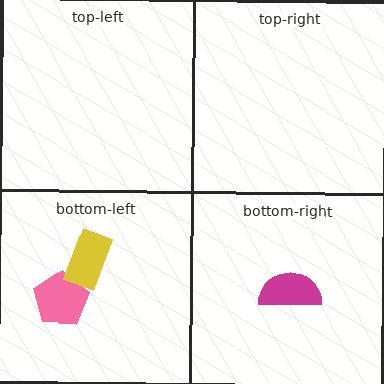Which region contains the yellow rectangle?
The bottom-left region.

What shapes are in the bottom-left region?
The pink pentagon, the yellow rectangle.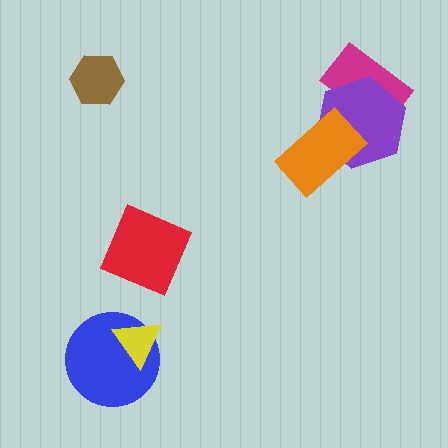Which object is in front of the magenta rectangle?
The purple hexagon is in front of the magenta rectangle.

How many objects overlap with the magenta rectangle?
1 object overlaps with the magenta rectangle.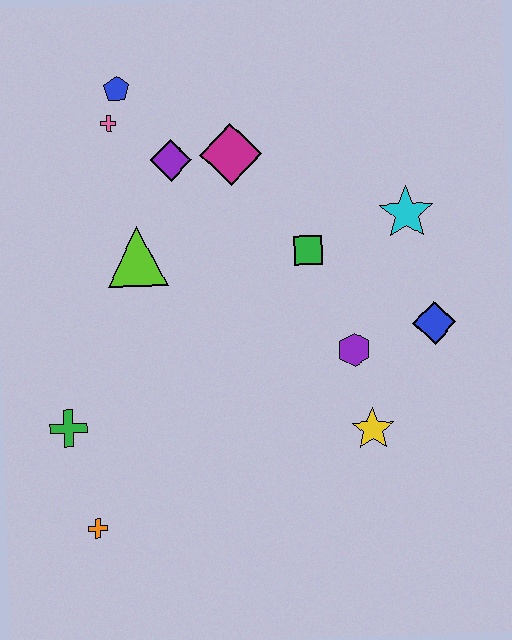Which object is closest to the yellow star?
The purple hexagon is closest to the yellow star.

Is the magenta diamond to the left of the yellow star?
Yes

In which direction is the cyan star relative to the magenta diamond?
The cyan star is to the right of the magenta diamond.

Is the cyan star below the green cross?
No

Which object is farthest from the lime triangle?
The blue diamond is farthest from the lime triangle.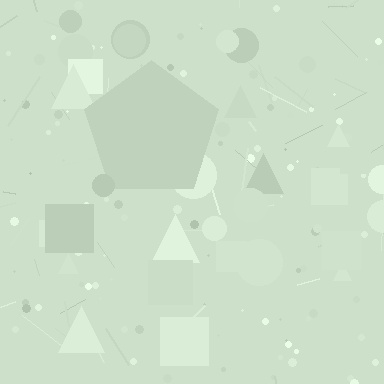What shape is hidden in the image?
A pentagon is hidden in the image.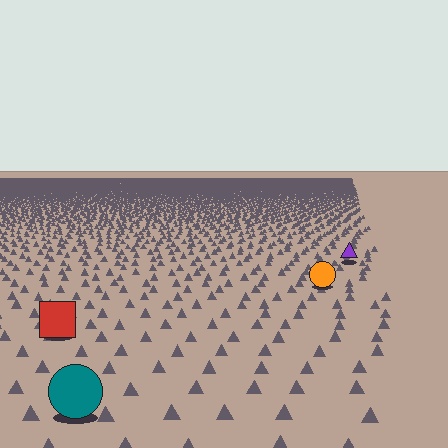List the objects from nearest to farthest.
From nearest to farthest: the teal circle, the red square, the orange circle, the purple triangle.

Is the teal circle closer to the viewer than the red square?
Yes. The teal circle is closer — you can tell from the texture gradient: the ground texture is coarser near it.